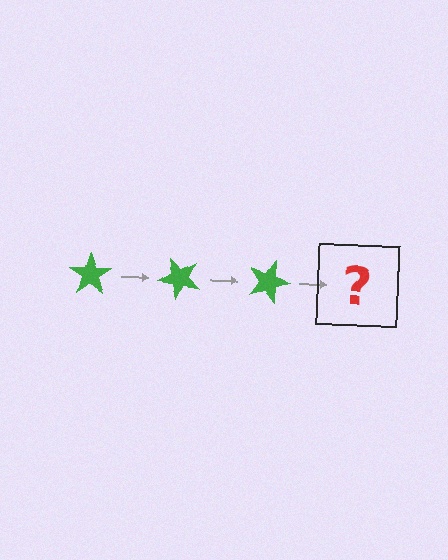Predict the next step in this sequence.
The next step is a green star rotated 135 degrees.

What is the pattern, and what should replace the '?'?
The pattern is that the star rotates 45 degrees each step. The '?' should be a green star rotated 135 degrees.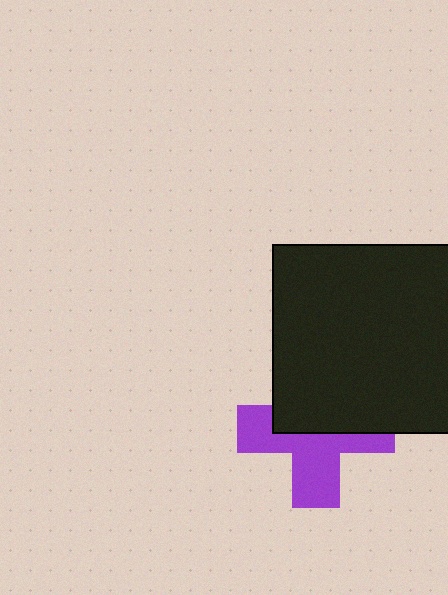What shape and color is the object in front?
The object in front is a black rectangle.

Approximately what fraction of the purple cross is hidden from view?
Roughly 48% of the purple cross is hidden behind the black rectangle.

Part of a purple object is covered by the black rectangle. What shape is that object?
It is a cross.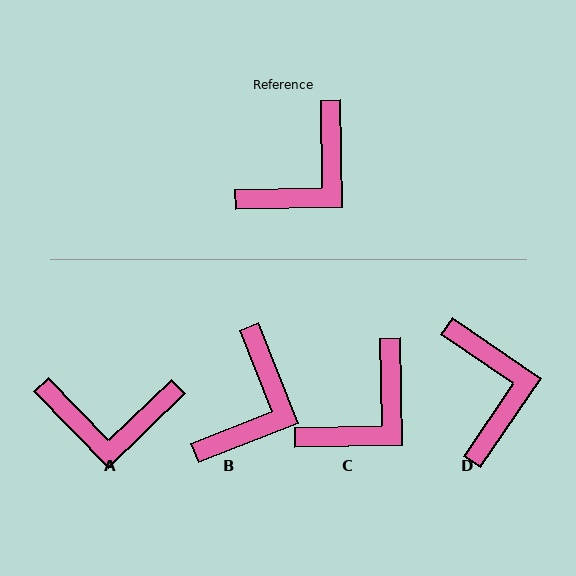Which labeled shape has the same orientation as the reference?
C.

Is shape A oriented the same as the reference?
No, it is off by about 47 degrees.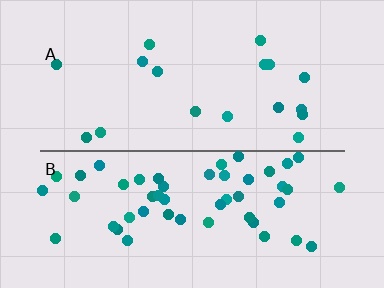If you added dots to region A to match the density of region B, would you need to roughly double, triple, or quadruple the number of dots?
Approximately triple.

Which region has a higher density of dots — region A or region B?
B (the bottom).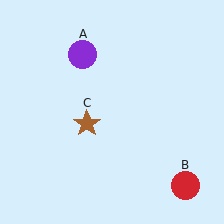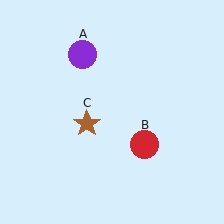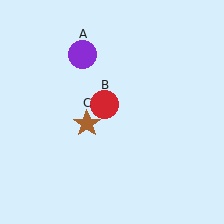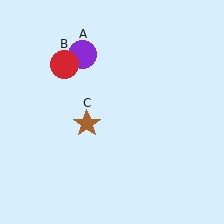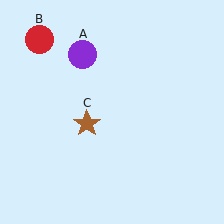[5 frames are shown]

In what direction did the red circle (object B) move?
The red circle (object B) moved up and to the left.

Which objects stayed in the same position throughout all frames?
Purple circle (object A) and brown star (object C) remained stationary.